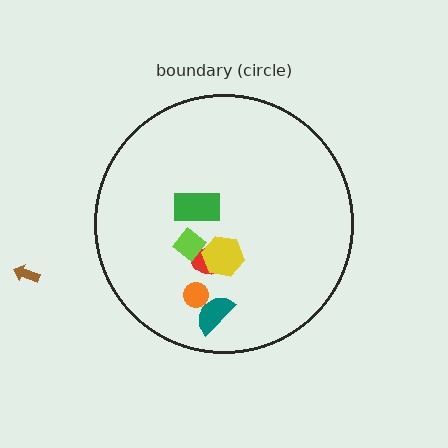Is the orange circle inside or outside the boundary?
Inside.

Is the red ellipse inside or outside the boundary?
Inside.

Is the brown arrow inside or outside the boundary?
Outside.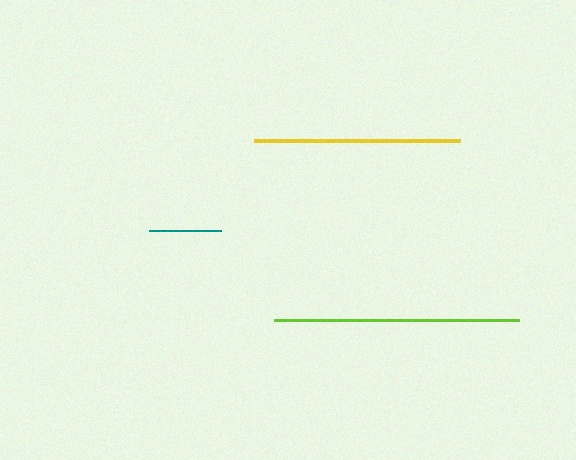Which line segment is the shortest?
The teal line is the shortest at approximately 73 pixels.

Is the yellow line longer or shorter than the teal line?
The yellow line is longer than the teal line.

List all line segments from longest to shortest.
From longest to shortest: lime, yellow, teal.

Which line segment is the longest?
The lime line is the longest at approximately 245 pixels.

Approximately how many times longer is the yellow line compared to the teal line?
The yellow line is approximately 2.8 times the length of the teal line.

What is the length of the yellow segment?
The yellow segment is approximately 206 pixels long.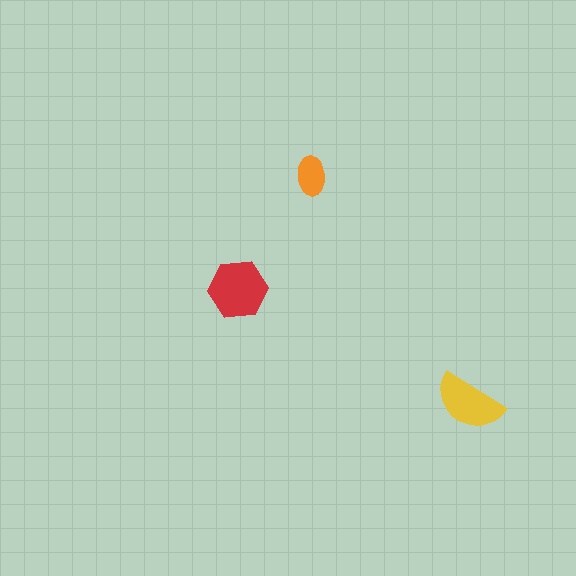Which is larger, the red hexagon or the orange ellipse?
The red hexagon.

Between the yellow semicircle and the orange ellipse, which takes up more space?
The yellow semicircle.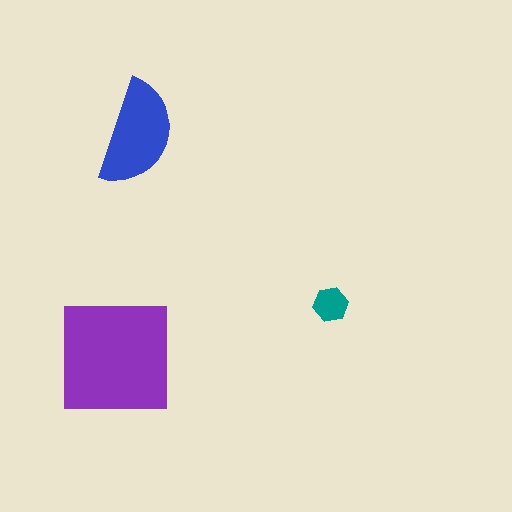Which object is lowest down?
The purple square is bottommost.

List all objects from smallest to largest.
The teal hexagon, the blue semicircle, the purple square.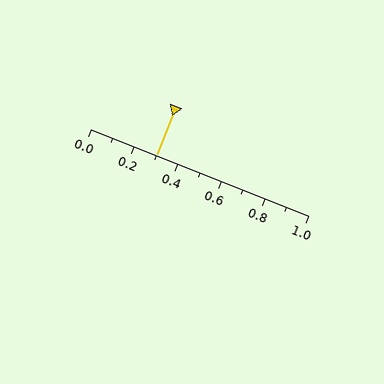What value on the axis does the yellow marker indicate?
The marker indicates approximately 0.3.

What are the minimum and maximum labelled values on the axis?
The axis runs from 0.0 to 1.0.